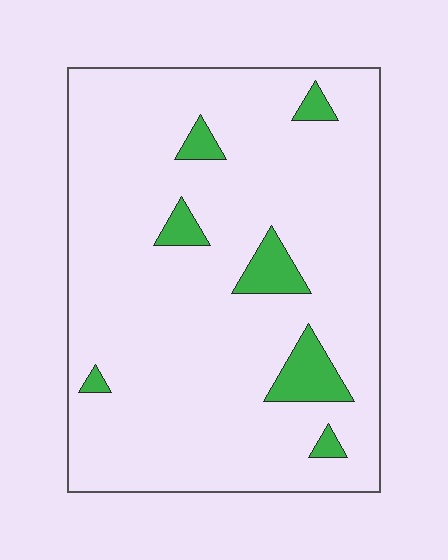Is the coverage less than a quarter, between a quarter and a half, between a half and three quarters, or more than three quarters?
Less than a quarter.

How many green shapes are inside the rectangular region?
7.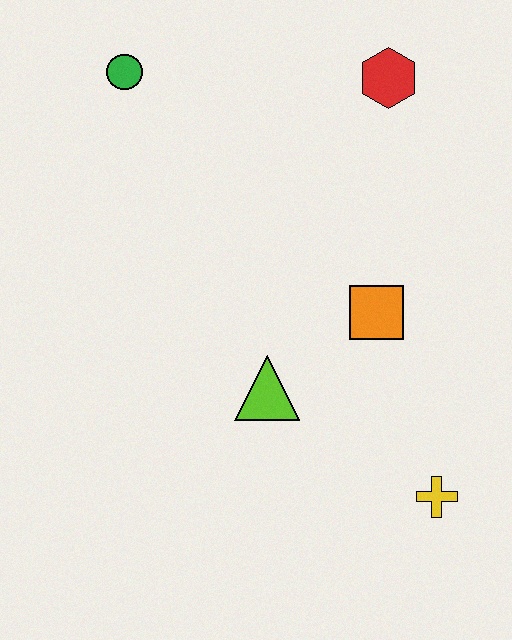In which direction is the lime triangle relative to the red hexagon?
The lime triangle is below the red hexagon.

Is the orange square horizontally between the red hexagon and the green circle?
Yes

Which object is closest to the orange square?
The lime triangle is closest to the orange square.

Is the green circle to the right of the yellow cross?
No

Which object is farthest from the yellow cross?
The green circle is farthest from the yellow cross.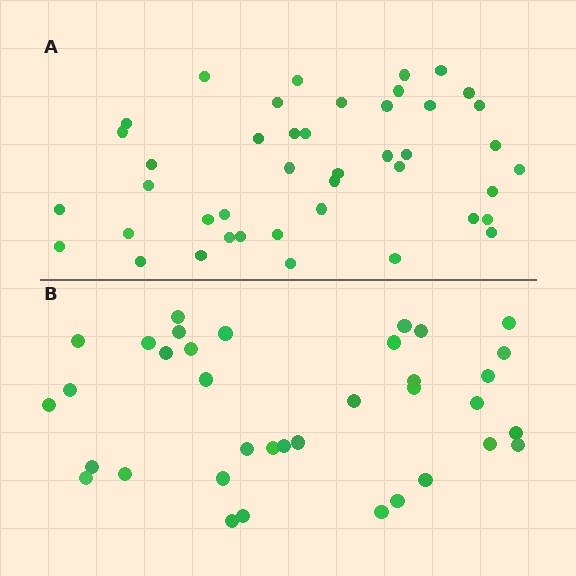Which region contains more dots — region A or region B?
Region A (the top region) has more dots.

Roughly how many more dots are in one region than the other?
Region A has roughly 8 or so more dots than region B.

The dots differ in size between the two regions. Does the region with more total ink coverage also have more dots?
No. Region B has more total ink coverage because its dots are larger, but region A actually contains more individual dots. Total area can be misleading — the number of items is what matters here.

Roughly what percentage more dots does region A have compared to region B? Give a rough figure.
About 20% more.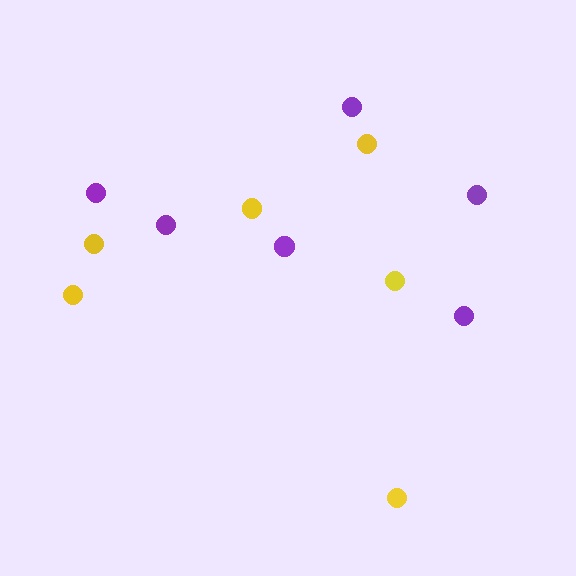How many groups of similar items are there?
There are 2 groups: one group of yellow circles (6) and one group of purple circles (6).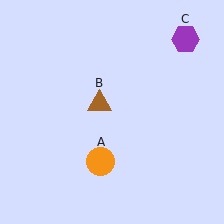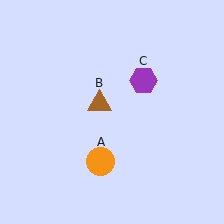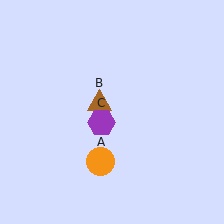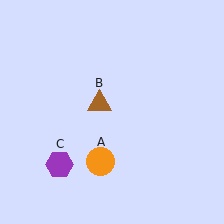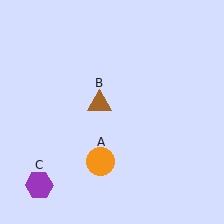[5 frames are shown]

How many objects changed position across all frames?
1 object changed position: purple hexagon (object C).